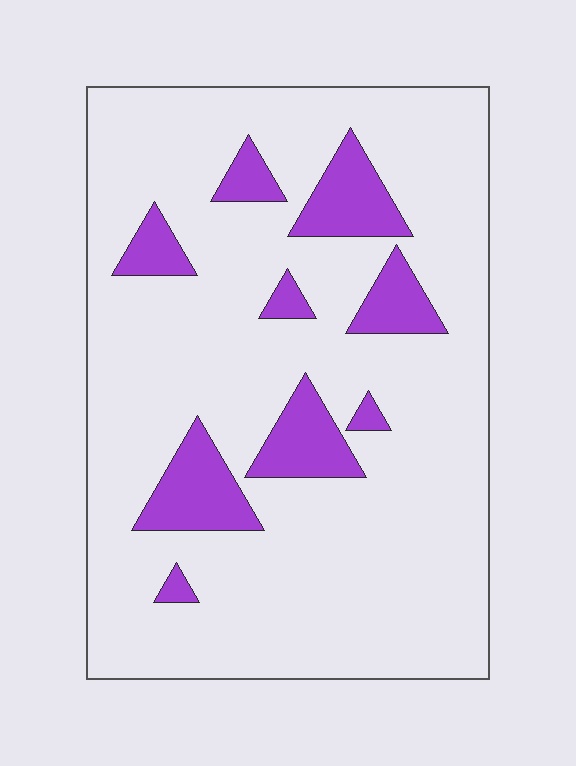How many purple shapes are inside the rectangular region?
9.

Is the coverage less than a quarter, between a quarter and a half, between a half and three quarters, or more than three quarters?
Less than a quarter.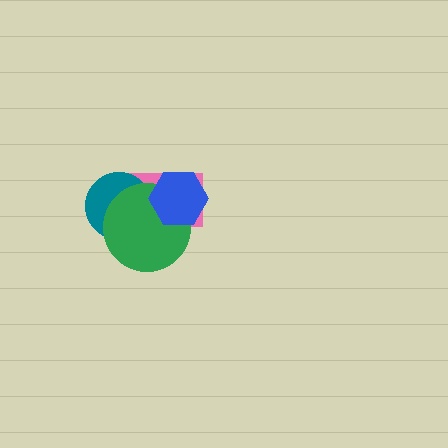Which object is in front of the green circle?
The blue hexagon is in front of the green circle.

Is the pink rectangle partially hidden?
Yes, it is partially covered by another shape.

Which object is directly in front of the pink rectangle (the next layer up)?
The teal circle is directly in front of the pink rectangle.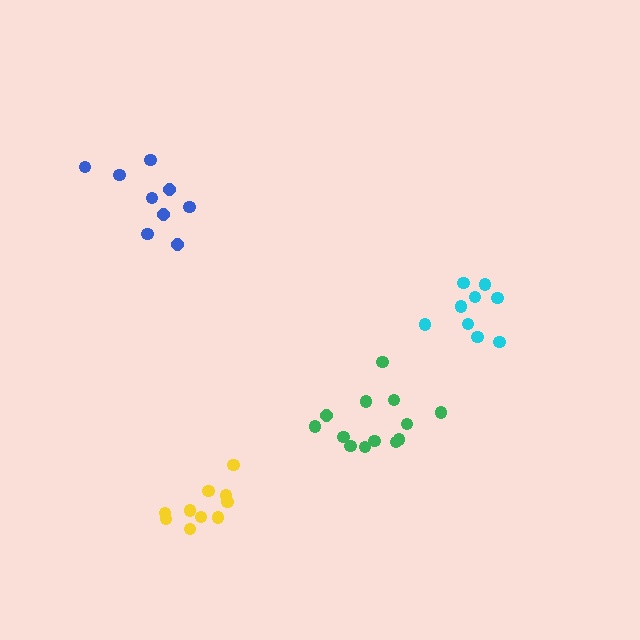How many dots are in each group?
Group 1: 9 dots, Group 2: 13 dots, Group 3: 11 dots, Group 4: 9 dots (42 total).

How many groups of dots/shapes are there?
There are 4 groups.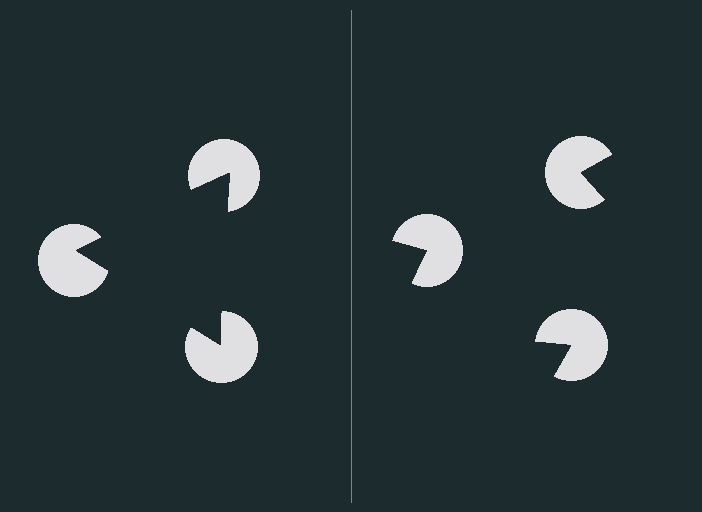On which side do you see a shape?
An illusory triangle appears on the left side. On the right side the wedge cuts are rotated, so no coherent shape forms.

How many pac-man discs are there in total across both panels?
6 — 3 on each side.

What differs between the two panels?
The pac-man discs are positioned identically on both sides; only the wedge orientations differ. On the left they align to a triangle; on the right they are misaligned.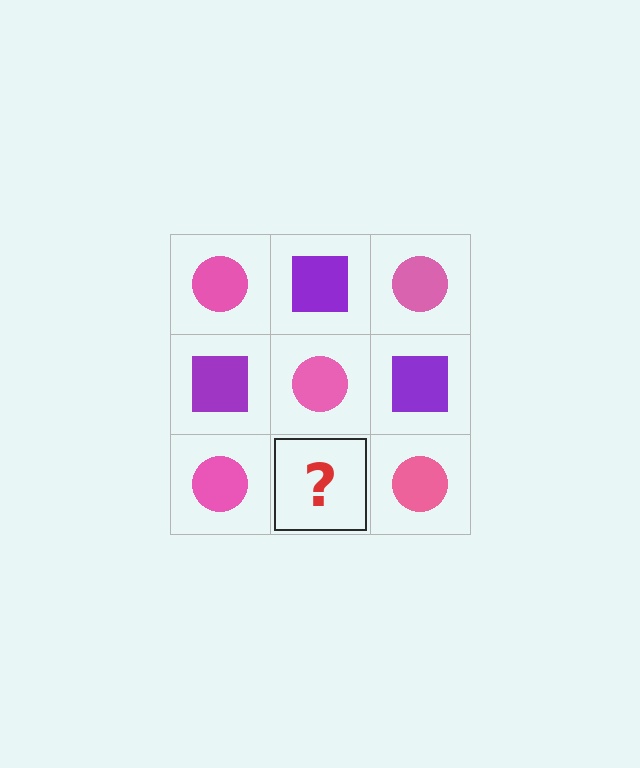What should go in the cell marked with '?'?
The missing cell should contain a purple square.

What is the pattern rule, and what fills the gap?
The rule is that it alternates pink circle and purple square in a checkerboard pattern. The gap should be filled with a purple square.